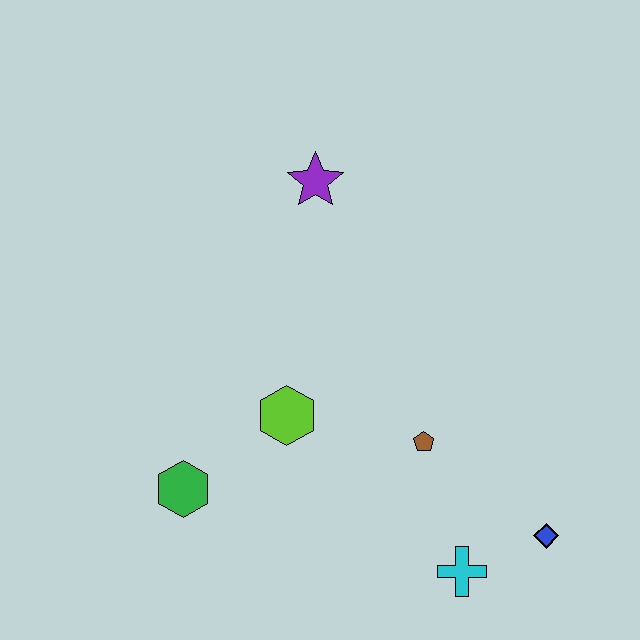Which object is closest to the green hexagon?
The lime hexagon is closest to the green hexagon.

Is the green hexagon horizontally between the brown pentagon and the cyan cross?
No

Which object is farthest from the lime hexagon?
The blue diamond is farthest from the lime hexagon.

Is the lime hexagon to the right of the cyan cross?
No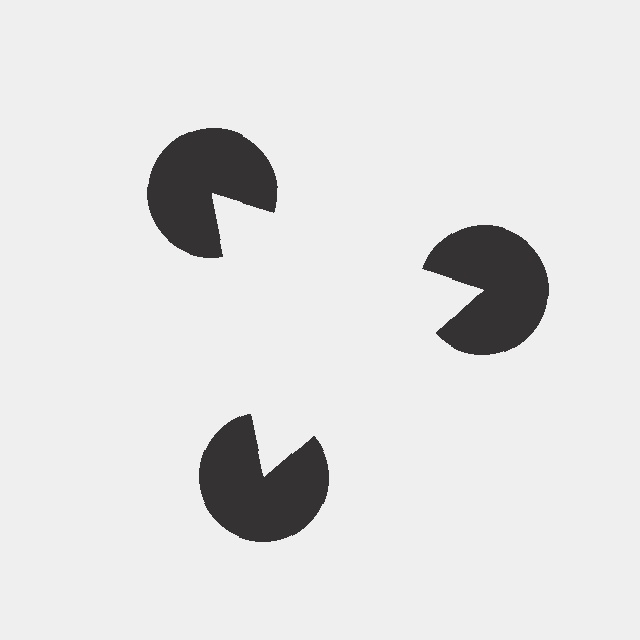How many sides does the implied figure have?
3 sides.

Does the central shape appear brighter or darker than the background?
It typically appears slightly brighter than the background, even though no actual brightness change is drawn.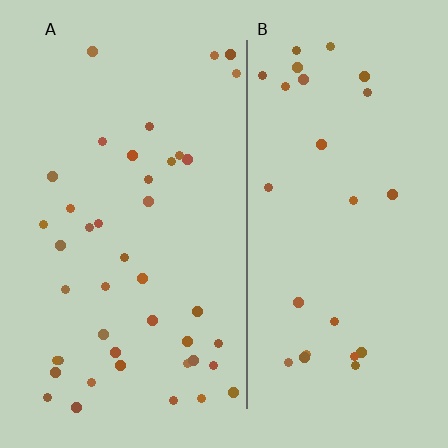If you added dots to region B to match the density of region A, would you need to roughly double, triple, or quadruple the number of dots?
Approximately double.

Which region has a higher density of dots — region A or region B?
A (the left).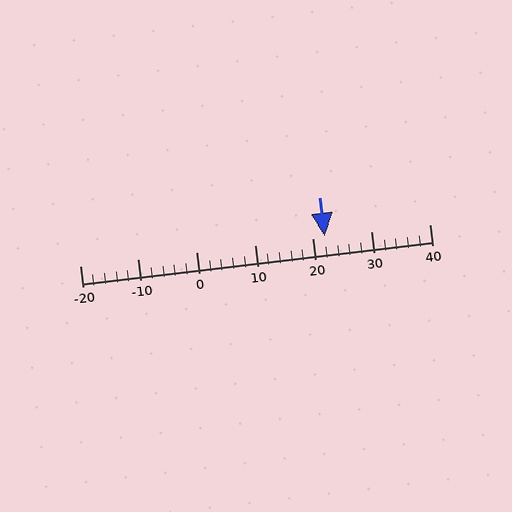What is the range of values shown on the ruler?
The ruler shows values from -20 to 40.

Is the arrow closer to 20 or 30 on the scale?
The arrow is closer to 20.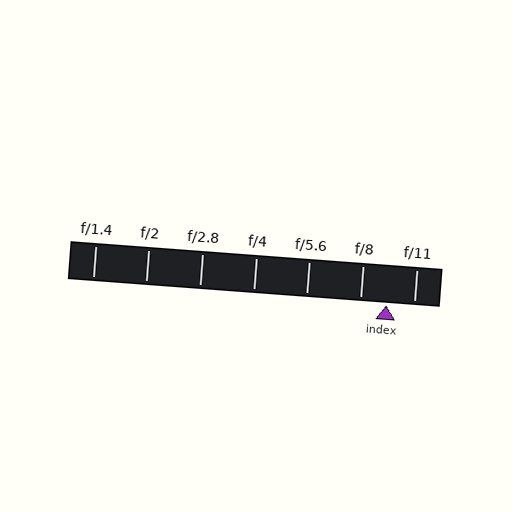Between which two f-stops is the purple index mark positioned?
The index mark is between f/8 and f/11.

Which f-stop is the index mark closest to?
The index mark is closest to f/8.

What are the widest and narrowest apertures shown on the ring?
The widest aperture shown is f/1.4 and the narrowest is f/11.